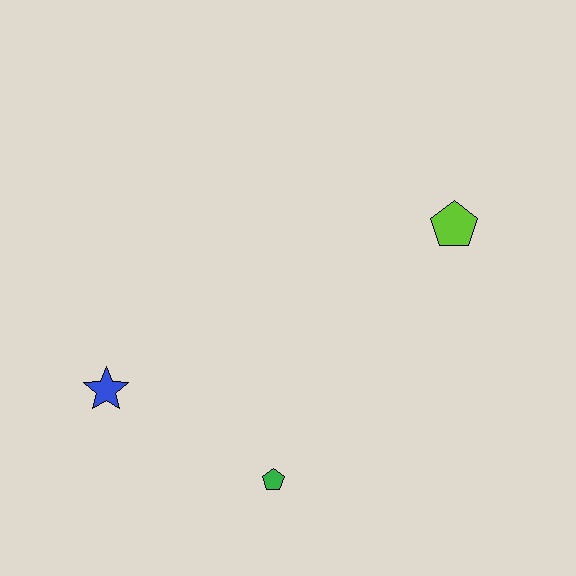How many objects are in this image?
There are 3 objects.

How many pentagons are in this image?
There are 2 pentagons.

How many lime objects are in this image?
There is 1 lime object.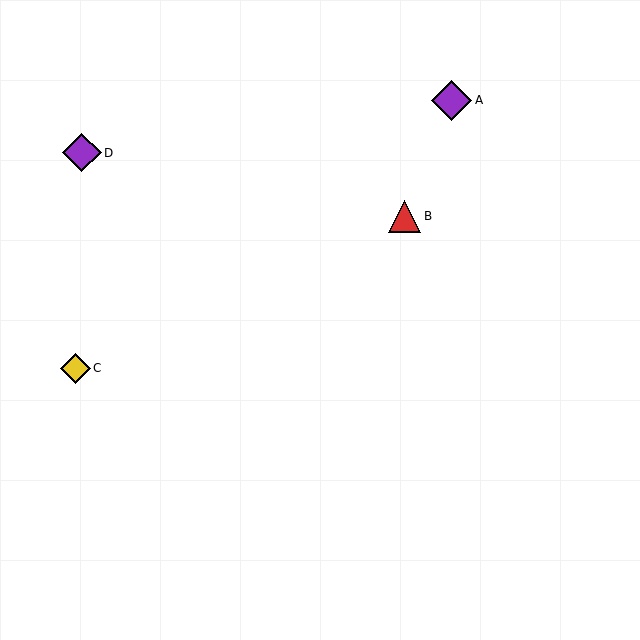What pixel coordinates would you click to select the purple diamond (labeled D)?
Click at (82, 153) to select the purple diamond D.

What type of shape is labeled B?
Shape B is a red triangle.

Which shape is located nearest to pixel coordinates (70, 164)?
The purple diamond (labeled D) at (82, 153) is nearest to that location.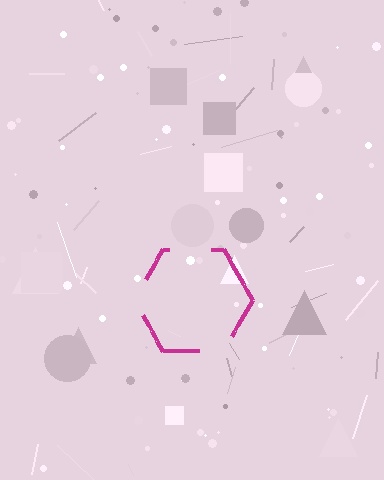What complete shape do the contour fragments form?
The contour fragments form a hexagon.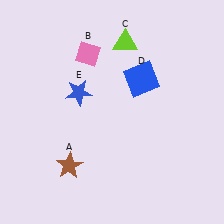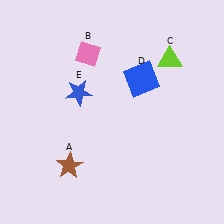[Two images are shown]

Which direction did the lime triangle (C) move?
The lime triangle (C) moved right.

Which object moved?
The lime triangle (C) moved right.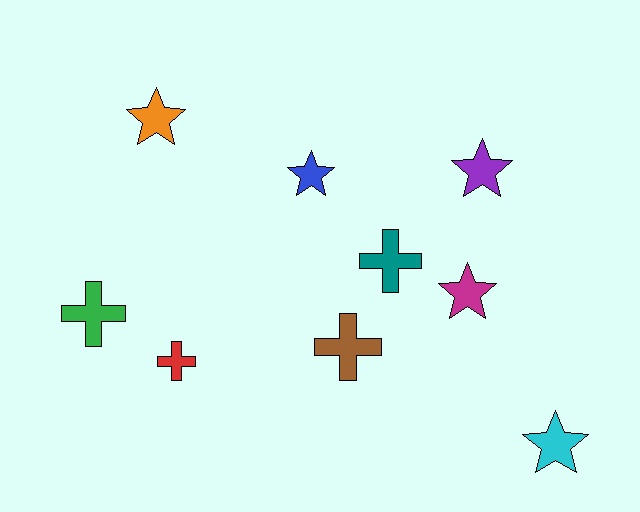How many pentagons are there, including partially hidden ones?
There are no pentagons.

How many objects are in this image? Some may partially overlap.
There are 9 objects.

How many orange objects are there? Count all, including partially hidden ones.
There is 1 orange object.